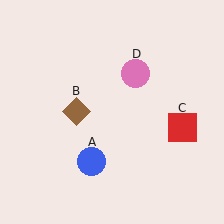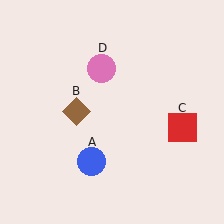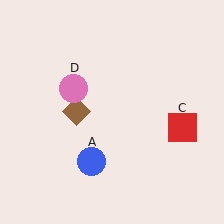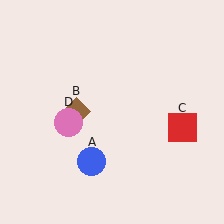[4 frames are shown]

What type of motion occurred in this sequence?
The pink circle (object D) rotated counterclockwise around the center of the scene.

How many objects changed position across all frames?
1 object changed position: pink circle (object D).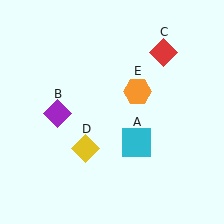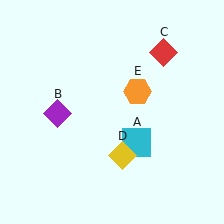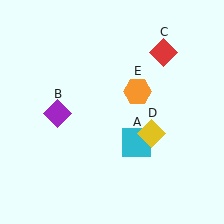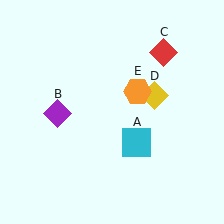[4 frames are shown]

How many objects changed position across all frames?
1 object changed position: yellow diamond (object D).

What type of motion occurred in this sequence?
The yellow diamond (object D) rotated counterclockwise around the center of the scene.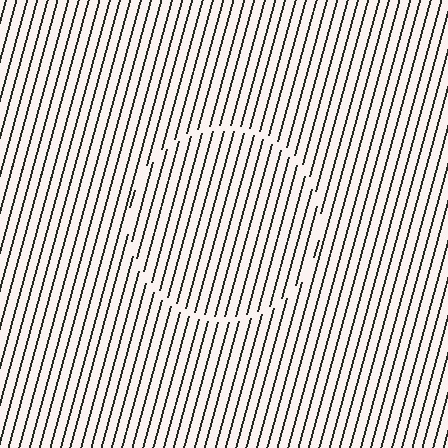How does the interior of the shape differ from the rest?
The interior of the shape contains the same grating, shifted by half a period — the contour is defined by the phase discontinuity where line-ends from the inner and outer gratings abut.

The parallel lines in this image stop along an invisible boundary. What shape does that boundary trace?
An illusory circle. The interior of the shape contains the same grating, shifted by half a period — the contour is defined by the phase discontinuity where line-ends from the inner and outer gratings abut.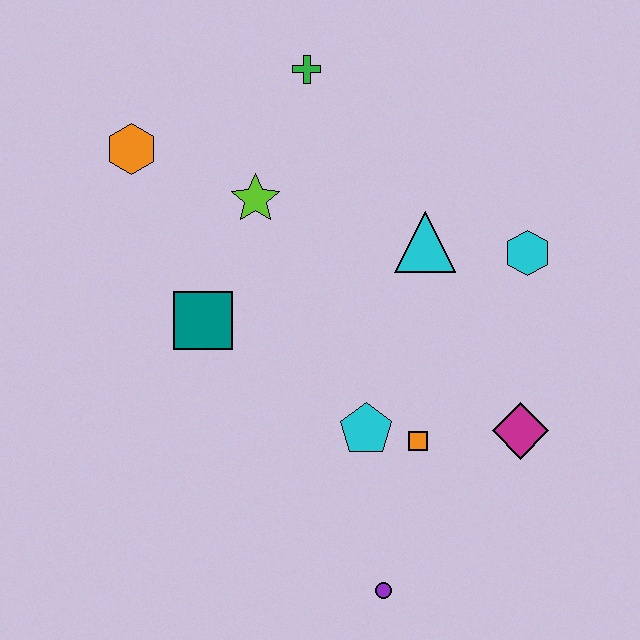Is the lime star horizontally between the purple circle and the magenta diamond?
No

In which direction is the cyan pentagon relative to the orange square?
The cyan pentagon is to the left of the orange square.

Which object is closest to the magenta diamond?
The orange square is closest to the magenta diamond.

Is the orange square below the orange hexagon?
Yes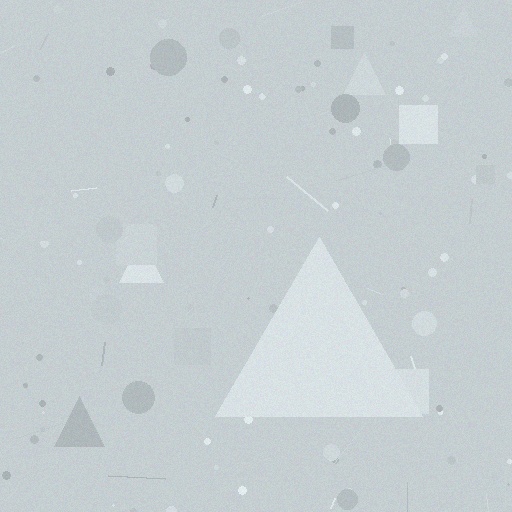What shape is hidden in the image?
A triangle is hidden in the image.